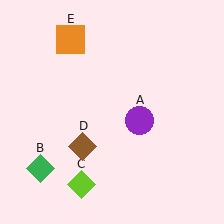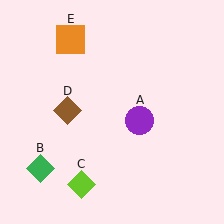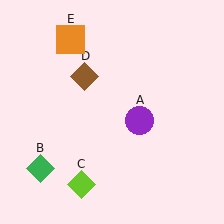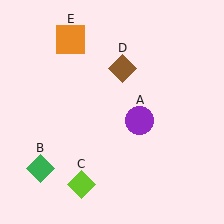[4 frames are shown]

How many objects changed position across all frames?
1 object changed position: brown diamond (object D).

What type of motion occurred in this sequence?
The brown diamond (object D) rotated clockwise around the center of the scene.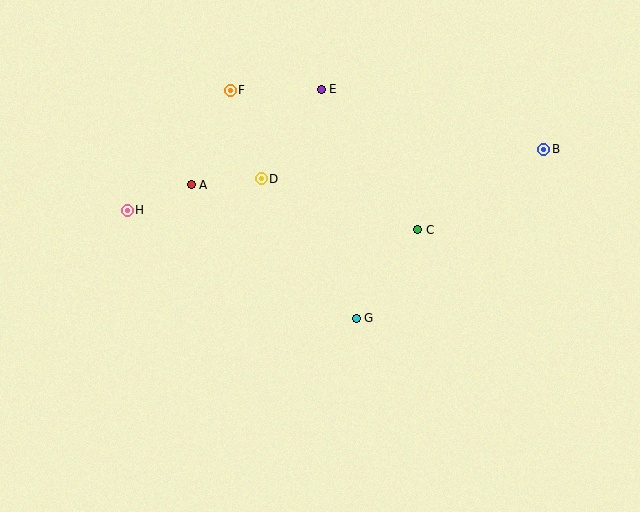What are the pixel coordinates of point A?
Point A is at (191, 185).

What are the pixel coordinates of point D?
Point D is at (261, 179).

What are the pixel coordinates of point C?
Point C is at (418, 230).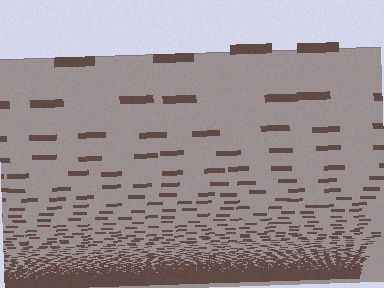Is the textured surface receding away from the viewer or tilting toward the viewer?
The surface appears to tilt toward the viewer. Texture elements get larger and sparser toward the top.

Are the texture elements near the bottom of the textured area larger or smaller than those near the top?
Smaller. The gradient is inverted — elements near the bottom are smaller and denser.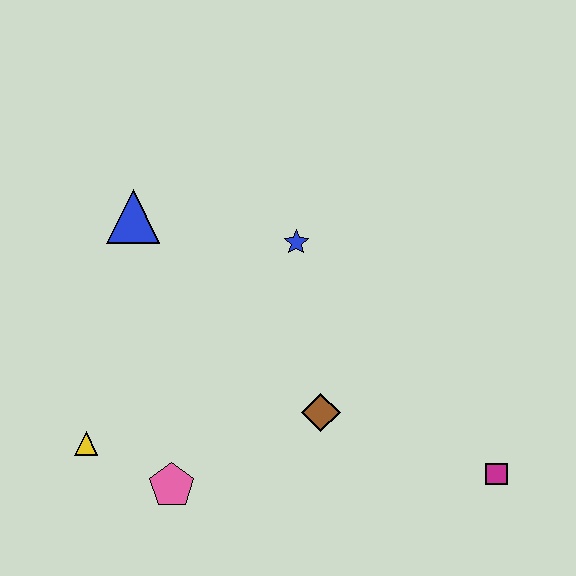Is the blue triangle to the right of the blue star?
No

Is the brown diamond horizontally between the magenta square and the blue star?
Yes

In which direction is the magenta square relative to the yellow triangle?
The magenta square is to the right of the yellow triangle.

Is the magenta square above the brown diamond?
No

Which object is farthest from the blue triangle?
The magenta square is farthest from the blue triangle.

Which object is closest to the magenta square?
The brown diamond is closest to the magenta square.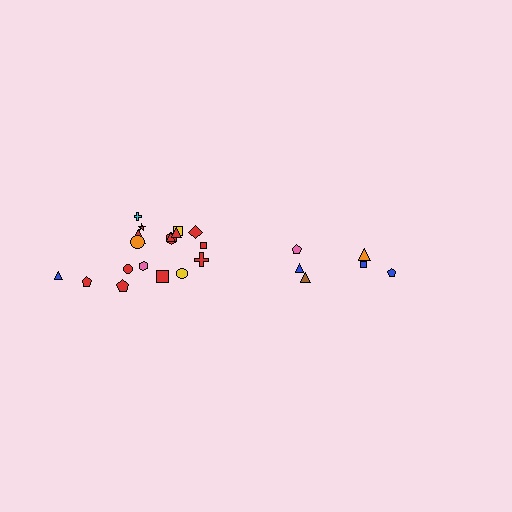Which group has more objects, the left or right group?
The left group.